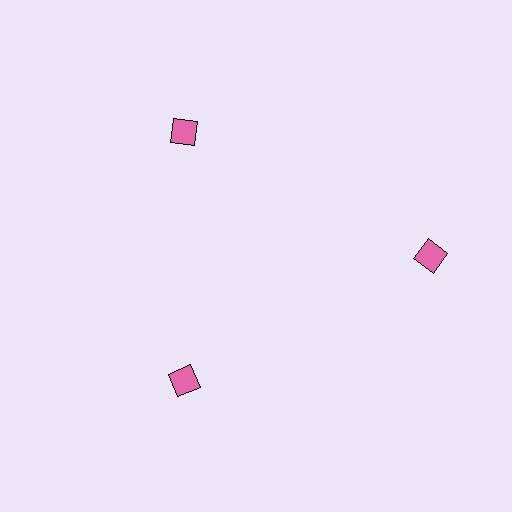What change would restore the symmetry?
The symmetry would be restored by moving it inward, back onto the ring so that all 3 squares sit at equal angles and equal distance from the center.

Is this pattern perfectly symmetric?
No. The 3 pink squares are arranged in a ring, but one element near the 3 o'clock position is pushed outward from the center, breaking the 3-fold rotational symmetry.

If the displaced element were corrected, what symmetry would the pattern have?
It would have 3-fold rotational symmetry — the pattern would map onto itself every 120 degrees.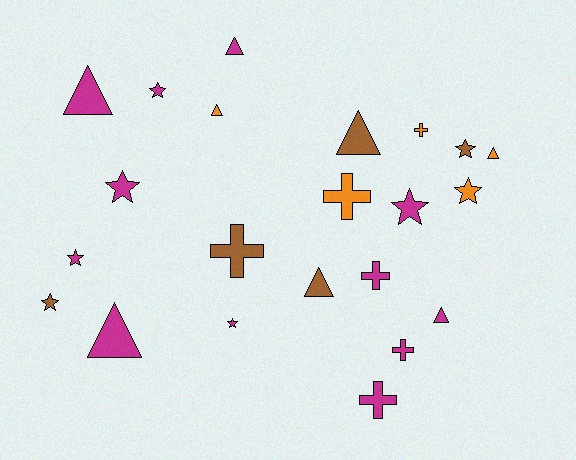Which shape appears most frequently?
Triangle, with 8 objects.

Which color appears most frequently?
Magenta, with 12 objects.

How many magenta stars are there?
There are 5 magenta stars.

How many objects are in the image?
There are 22 objects.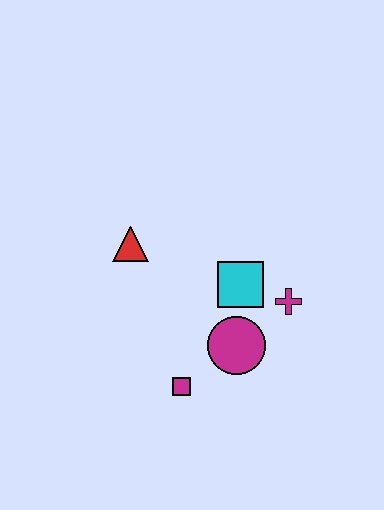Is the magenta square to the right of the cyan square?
No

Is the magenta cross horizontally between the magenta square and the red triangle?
No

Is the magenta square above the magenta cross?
No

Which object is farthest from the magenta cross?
The red triangle is farthest from the magenta cross.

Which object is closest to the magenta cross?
The cyan square is closest to the magenta cross.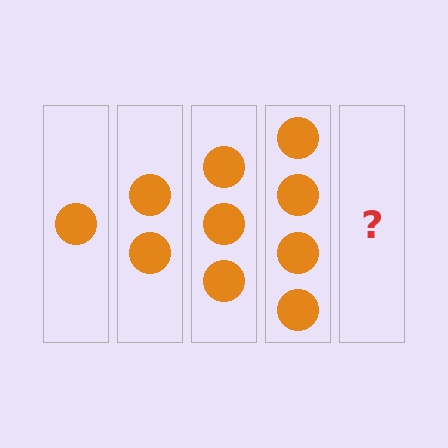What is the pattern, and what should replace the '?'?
The pattern is that each step adds one more circle. The '?' should be 5 circles.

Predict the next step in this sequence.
The next step is 5 circles.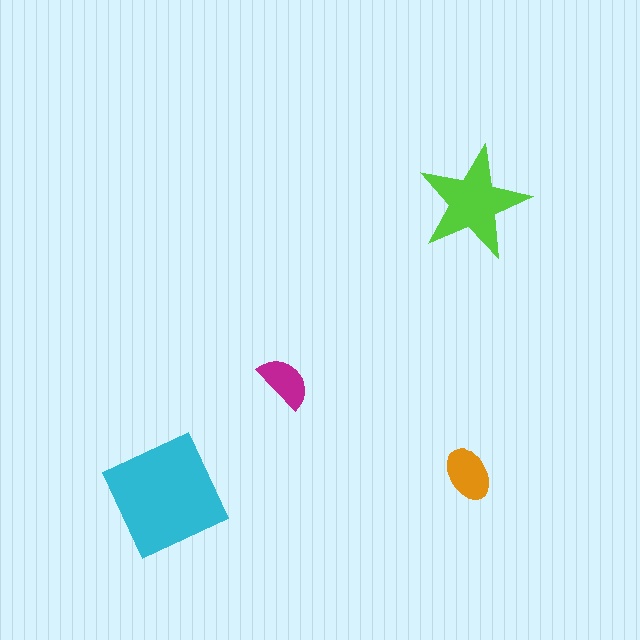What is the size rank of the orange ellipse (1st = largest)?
3rd.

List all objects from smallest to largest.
The magenta semicircle, the orange ellipse, the lime star, the cyan square.